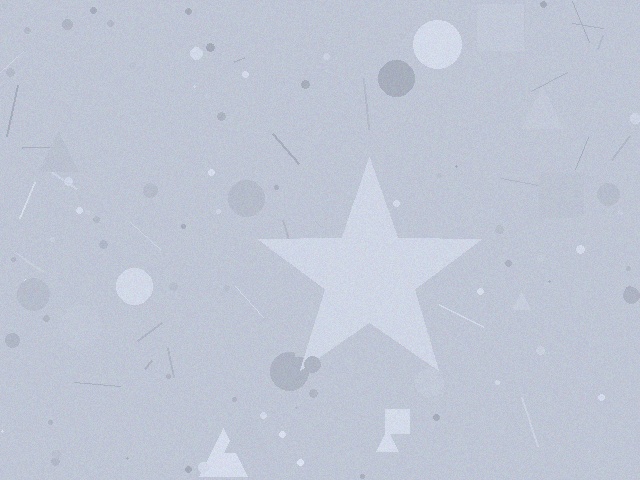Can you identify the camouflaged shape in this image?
The camouflaged shape is a star.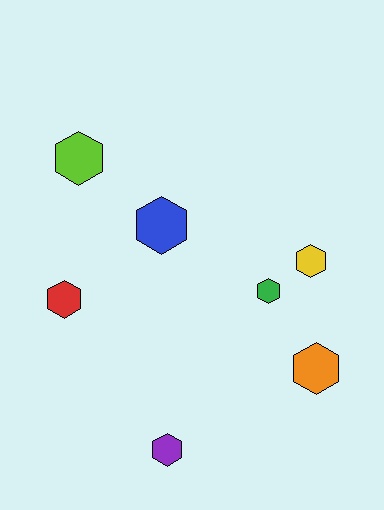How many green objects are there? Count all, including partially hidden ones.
There is 1 green object.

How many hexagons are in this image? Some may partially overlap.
There are 7 hexagons.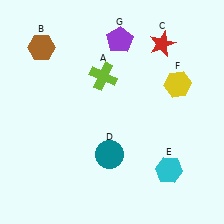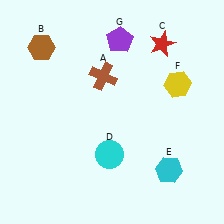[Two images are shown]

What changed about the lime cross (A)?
In Image 1, A is lime. In Image 2, it changed to brown.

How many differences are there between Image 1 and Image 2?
There are 2 differences between the two images.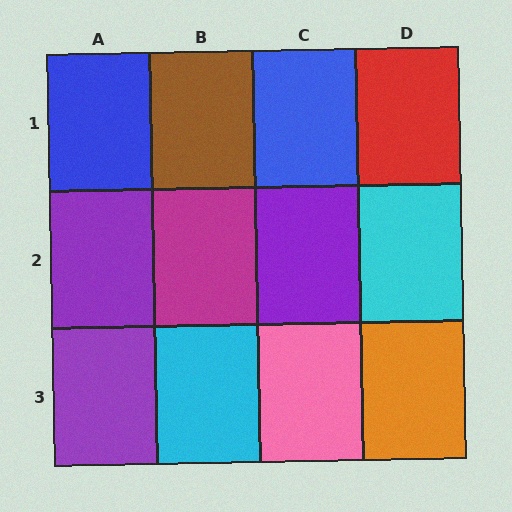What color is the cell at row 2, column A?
Purple.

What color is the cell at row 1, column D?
Red.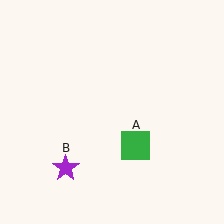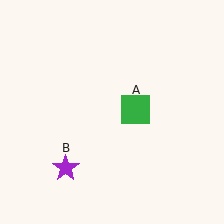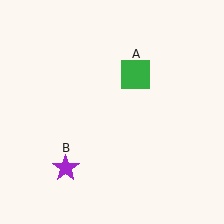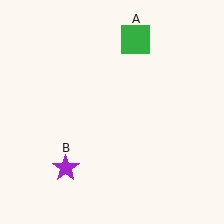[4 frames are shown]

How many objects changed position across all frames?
1 object changed position: green square (object A).